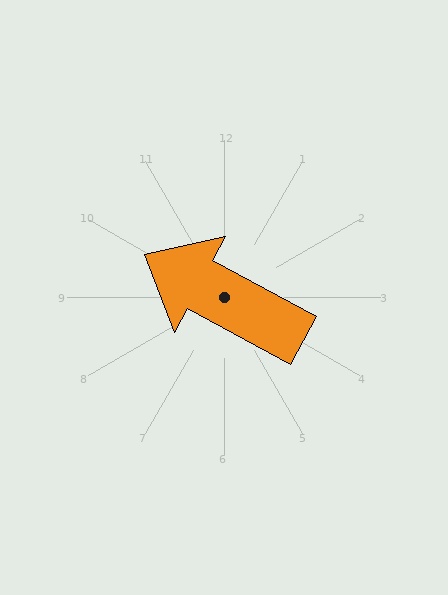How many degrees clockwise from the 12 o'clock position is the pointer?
Approximately 298 degrees.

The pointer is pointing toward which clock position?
Roughly 10 o'clock.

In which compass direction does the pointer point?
Northwest.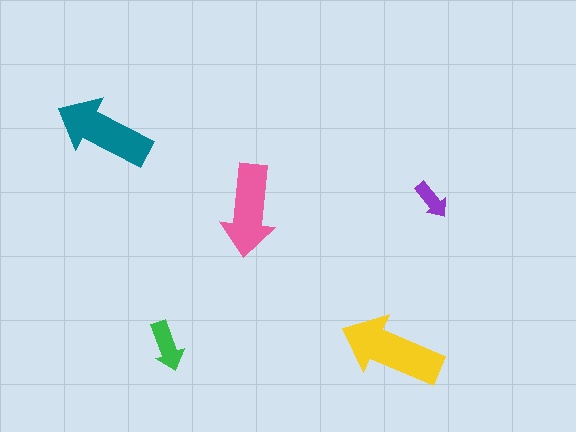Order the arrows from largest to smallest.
the yellow one, the teal one, the pink one, the green one, the purple one.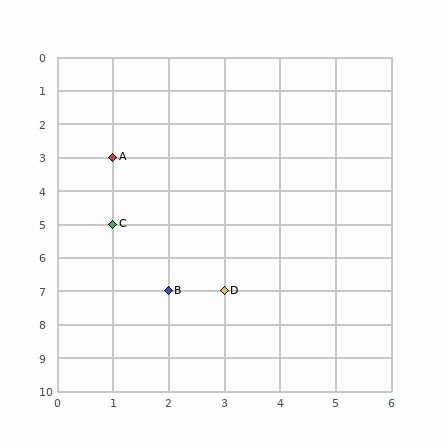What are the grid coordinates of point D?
Point D is at grid coordinates (3, 7).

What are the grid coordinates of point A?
Point A is at grid coordinates (1, 3).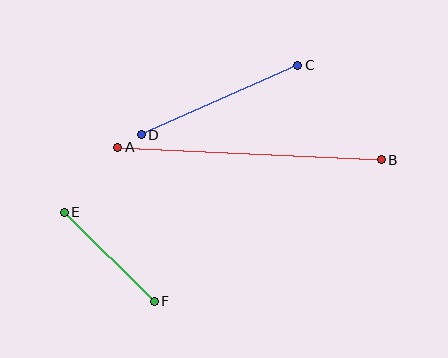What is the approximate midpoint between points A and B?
The midpoint is at approximately (249, 153) pixels.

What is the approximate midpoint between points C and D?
The midpoint is at approximately (219, 100) pixels.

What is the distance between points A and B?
The distance is approximately 264 pixels.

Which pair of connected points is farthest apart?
Points A and B are farthest apart.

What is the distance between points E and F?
The distance is approximately 126 pixels.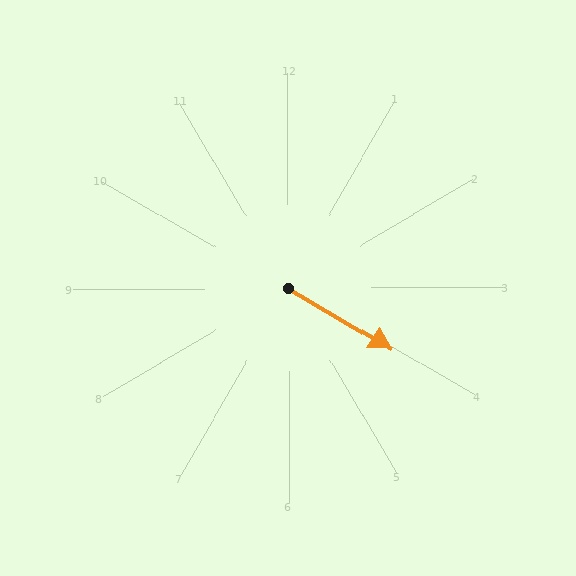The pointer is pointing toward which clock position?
Roughly 4 o'clock.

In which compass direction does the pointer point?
Southeast.